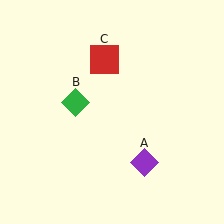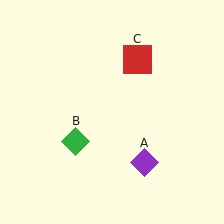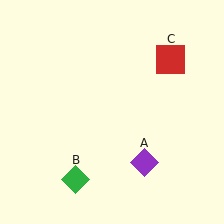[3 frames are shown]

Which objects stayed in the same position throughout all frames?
Purple diamond (object A) remained stationary.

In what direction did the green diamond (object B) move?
The green diamond (object B) moved down.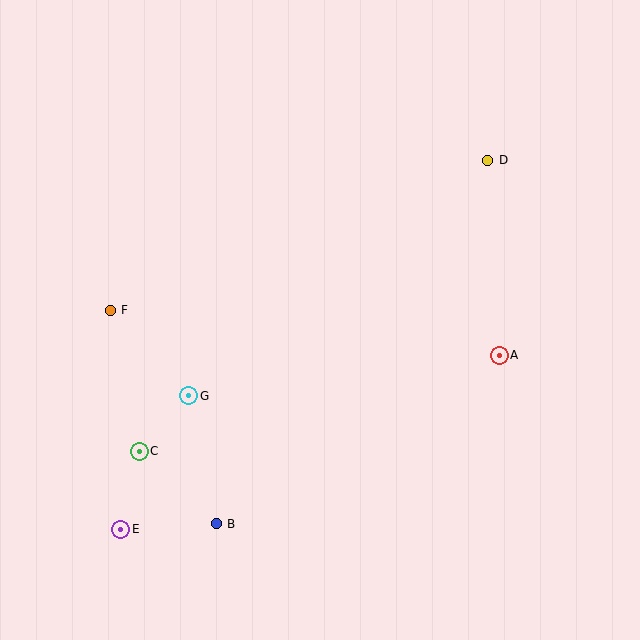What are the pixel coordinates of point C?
Point C is at (139, 451).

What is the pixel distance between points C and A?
The distance between C and A is 372 pixels.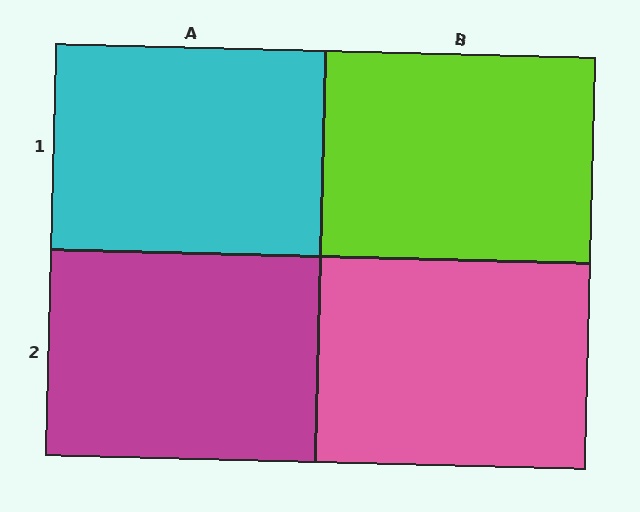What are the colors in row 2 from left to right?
Magenta, pink.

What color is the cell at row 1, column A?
Cyan.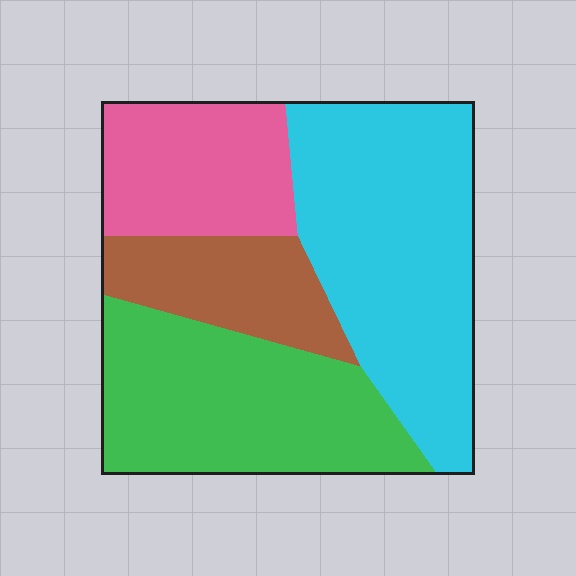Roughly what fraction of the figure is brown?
Brown takes up less than a quarter of the figure.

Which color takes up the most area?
Cyan, at roughly 35%.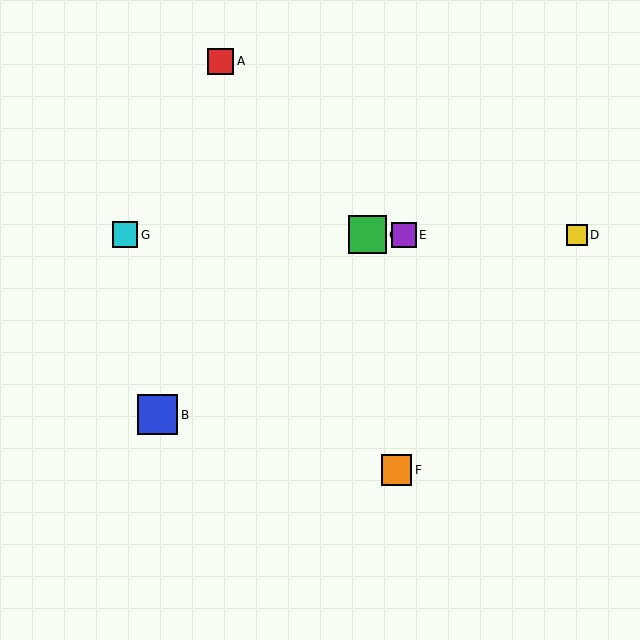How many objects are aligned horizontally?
4 objects (C, D, E, G) are aligned horizontally.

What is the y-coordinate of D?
Object D is at y≈235.